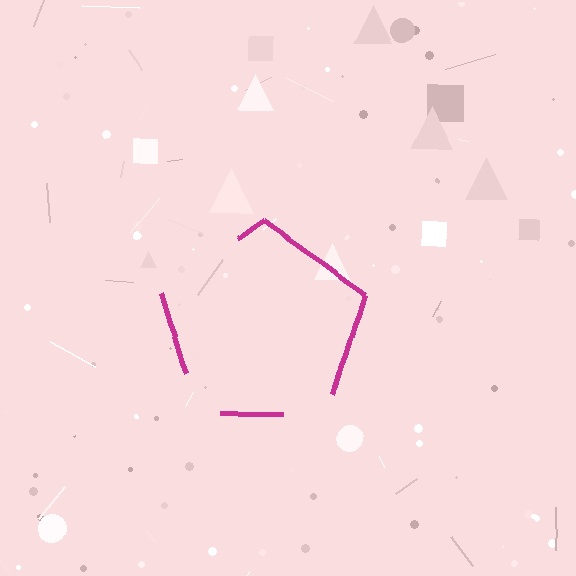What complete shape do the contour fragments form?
The contour fragments form a pentagon.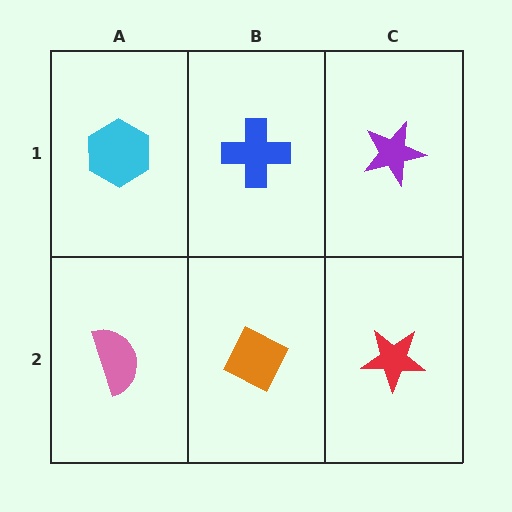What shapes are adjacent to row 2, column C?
A purple star (row 1, column C), an orange diamond (row 2, column B).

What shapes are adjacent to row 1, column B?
An orange diamond (row 2, column B), a cyan hexagon (row 1, column A), a purple star (row 1, column C).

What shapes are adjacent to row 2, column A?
A cyan hexagon (row 1, column A), an orange diamond (row 2, column B).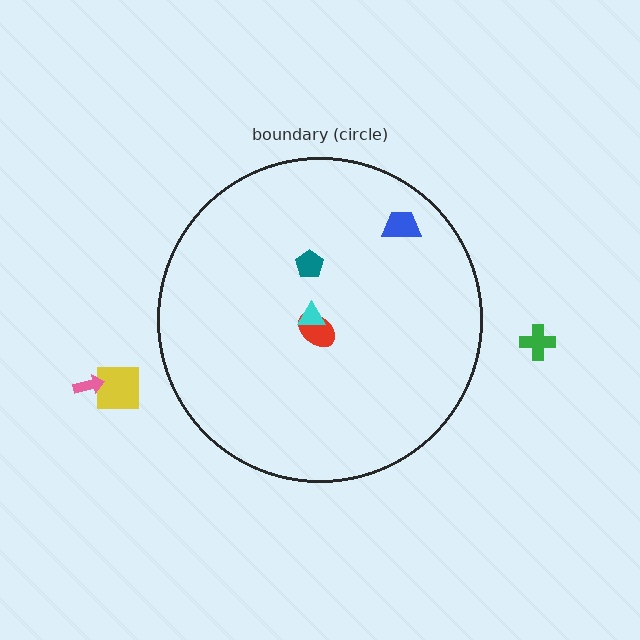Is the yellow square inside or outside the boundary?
Outside.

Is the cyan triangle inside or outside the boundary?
Inside.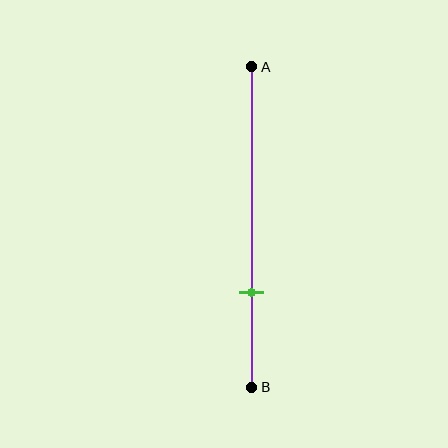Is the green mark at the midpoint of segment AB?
No, the mark is at about 70% from A, not at the 50% midpoint.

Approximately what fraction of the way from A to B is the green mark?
The green mark is approximately 70% of the way from A to B.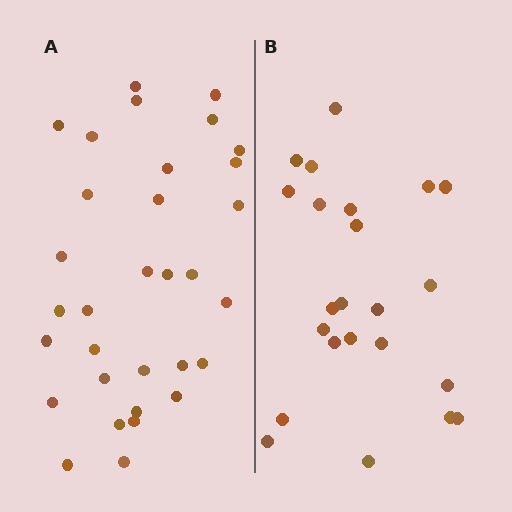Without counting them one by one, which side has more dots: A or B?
Region A (the left region) has more dots.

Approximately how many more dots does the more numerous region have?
Region A has roughly 8 or so more dots than region B.